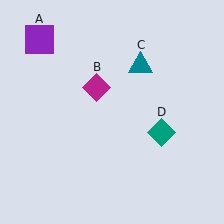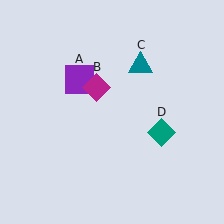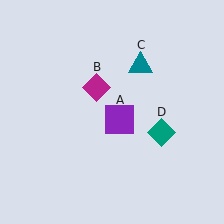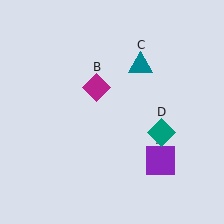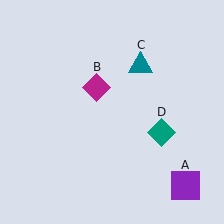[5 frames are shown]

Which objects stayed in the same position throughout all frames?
Magenta diamond (object B) and teal triangle (object C) and teal diamond (object D) remained stationary.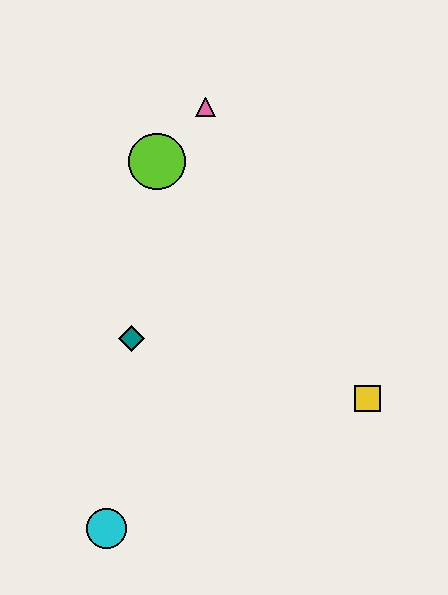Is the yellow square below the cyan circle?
No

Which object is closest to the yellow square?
The teal diamond is closest to the yellow square.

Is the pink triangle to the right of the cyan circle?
Yes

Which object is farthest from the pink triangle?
The cyan circle is farthest from the pink triangle.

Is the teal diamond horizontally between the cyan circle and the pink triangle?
Yes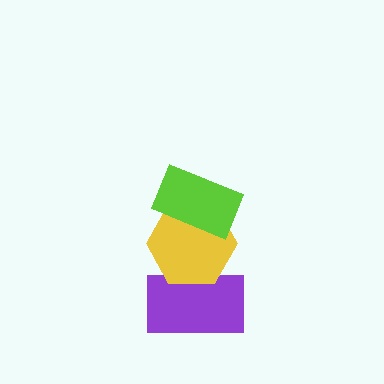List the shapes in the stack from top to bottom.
From top to bottom: the lime rectangle, the yellow hexagon, the purple rectangle.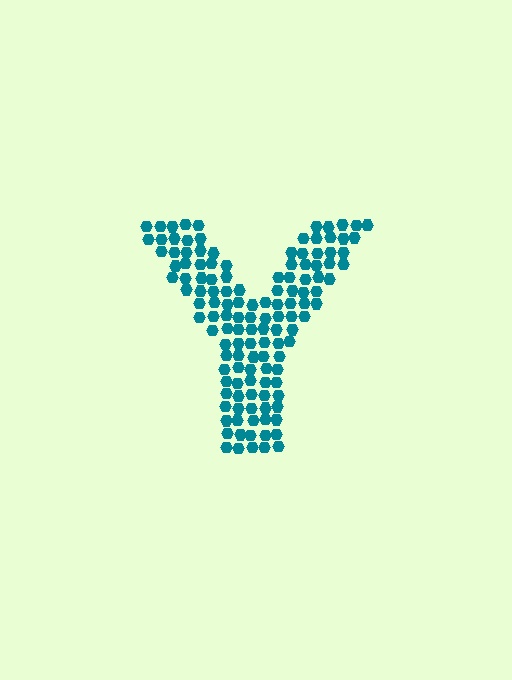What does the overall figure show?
The overall figure shows the letter Y.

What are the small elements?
The small elements are hexagons.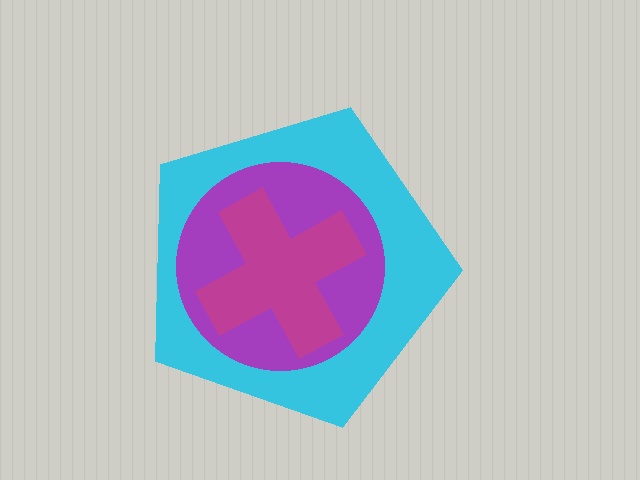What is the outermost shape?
The cyan pentagon.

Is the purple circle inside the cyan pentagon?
Yes.